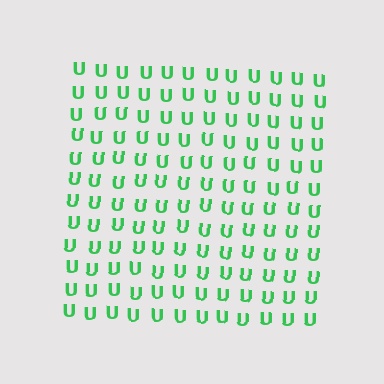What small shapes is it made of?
It is made of small letter U's.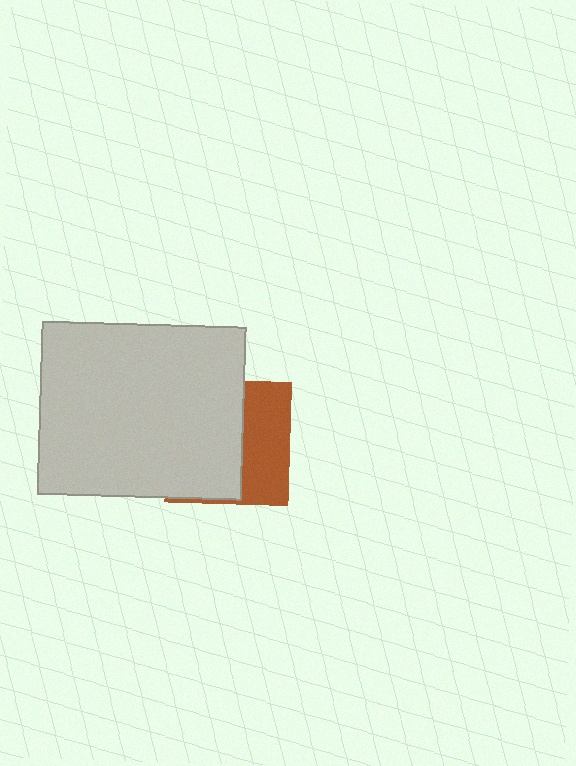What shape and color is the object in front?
The object in front is a light gray rectangle.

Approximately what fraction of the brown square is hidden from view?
Roughly 61% of the brown square is hidden behind the light gray rectangle.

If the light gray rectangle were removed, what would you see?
You would see the complete brown square.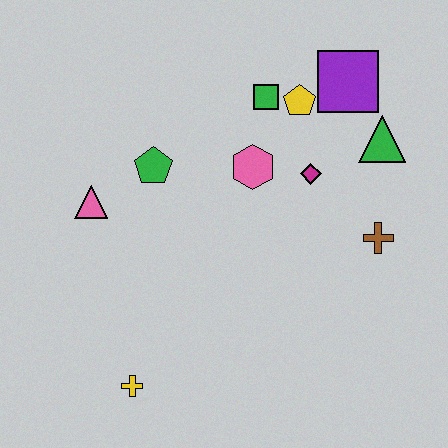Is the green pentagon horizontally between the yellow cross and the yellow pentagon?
Yes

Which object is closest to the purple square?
The yellow pentagon is closest to the purple square.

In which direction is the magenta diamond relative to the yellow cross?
The magenta diamond is above the yellow cross.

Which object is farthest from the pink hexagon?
The yellow cross is farthest from the pink hexagon.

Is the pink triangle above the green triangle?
No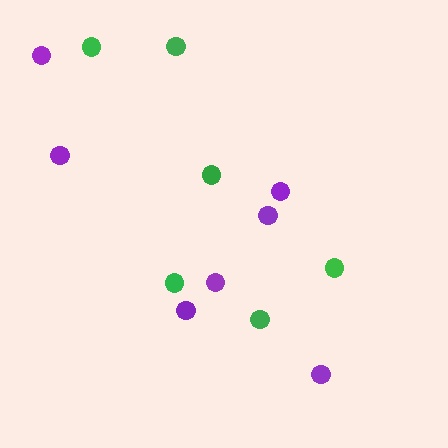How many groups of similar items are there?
There are 2 groups: one group of purple circles (7) and one group of green circles (6).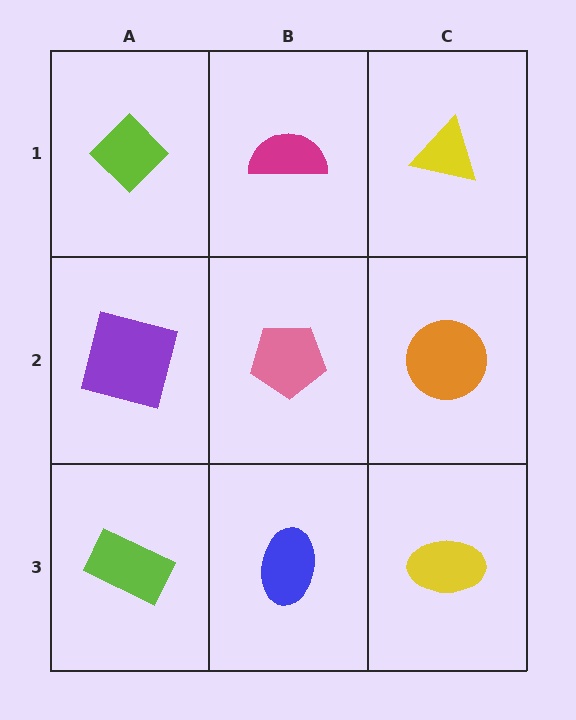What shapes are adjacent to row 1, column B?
A pink pentagon (row 2, column B), a lime diamond (row 1, column A), a yellow triangle (row 1, column C).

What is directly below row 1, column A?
A purple square.